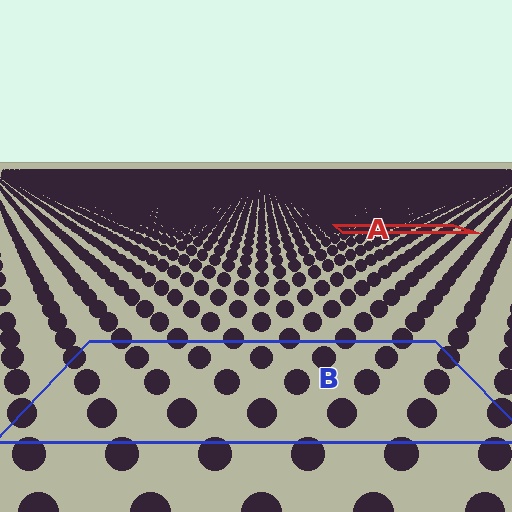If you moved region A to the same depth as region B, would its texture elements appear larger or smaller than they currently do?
They would appear larger. At a closer depth, the same texture elements are projected at a bigger on-screen size.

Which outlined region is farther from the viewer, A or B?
Region A is farther from the viewer — the texture elements inside it appear smaller and more densely packed.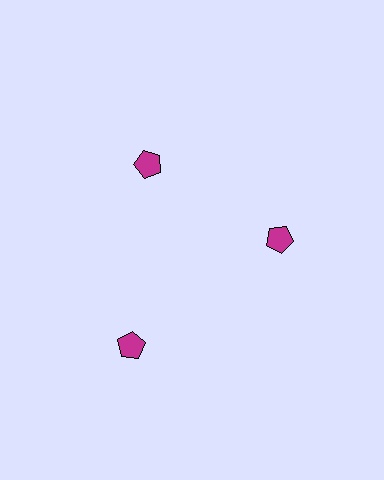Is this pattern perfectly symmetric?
No. The 3 magenta pentagons are arranged in a ring, but one element near the 7 o'clock position is pushed outward from the center, breaking the 3-fold rotational symmetry.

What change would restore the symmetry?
The symmetry would be restored by moving it inward, back onto the ring so that all 3 pentagons sit at equal angles and equal distance from the center.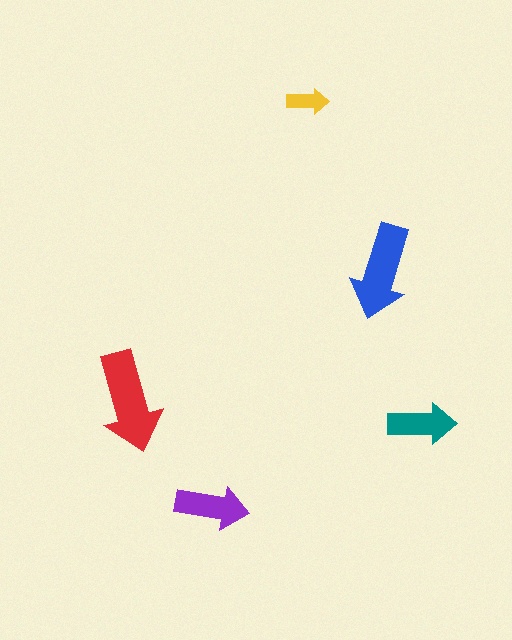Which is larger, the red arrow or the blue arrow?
The red one.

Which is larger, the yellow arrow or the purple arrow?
The purple one.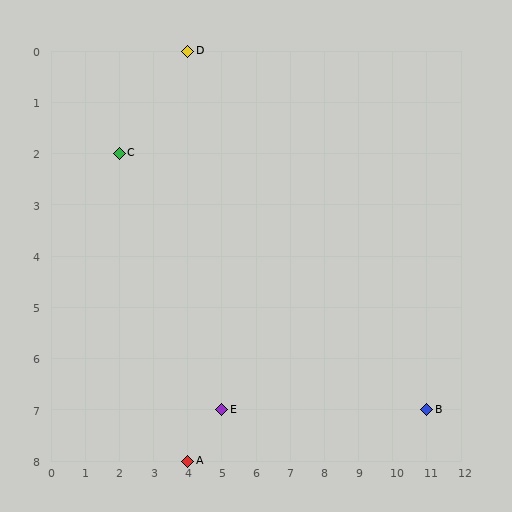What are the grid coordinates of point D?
Point D is at grid coordinates (4, 0).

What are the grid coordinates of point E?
Point E is at grid coordinates (5, 7).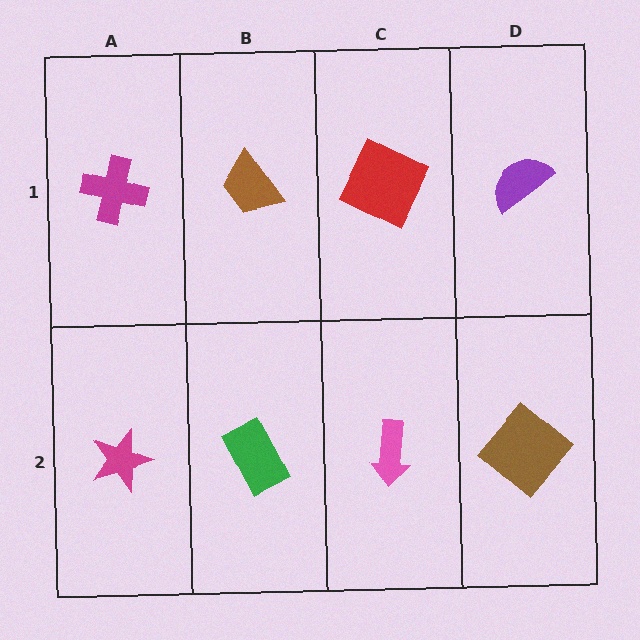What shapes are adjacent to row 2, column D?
A purple semicircle (row 1, column D), a pink arrow (row 2, column C).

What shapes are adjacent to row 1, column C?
A pink arrow (row 2, column C), a brown trapezoid (row 1, column B), a purple semicircle (row 1, column D).